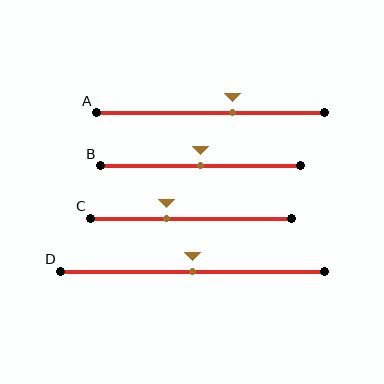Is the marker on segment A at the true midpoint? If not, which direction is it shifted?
No, the marker on segment A is shifted to the right by about 10% of the segment length.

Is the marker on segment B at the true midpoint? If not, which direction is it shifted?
Yes, the marker on segment B is at the true midpoint.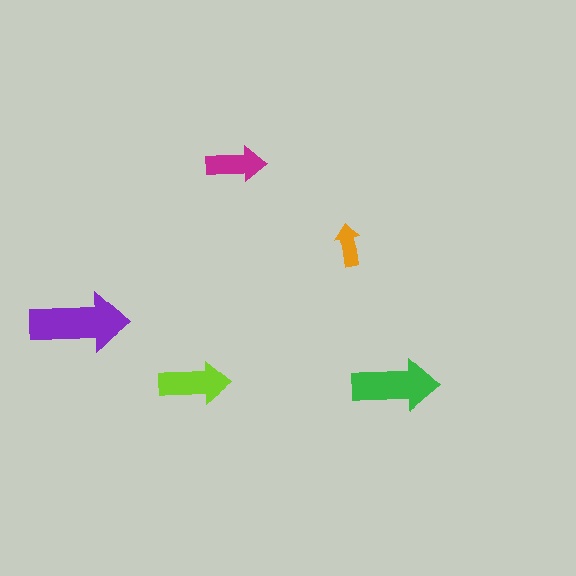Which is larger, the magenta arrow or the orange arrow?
The magenta one.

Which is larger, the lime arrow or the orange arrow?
The lime one.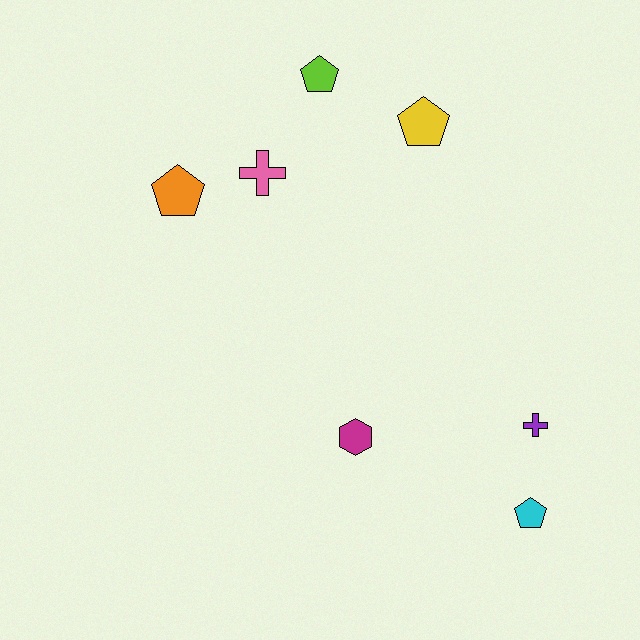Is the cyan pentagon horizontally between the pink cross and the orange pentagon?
No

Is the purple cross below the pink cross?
Yes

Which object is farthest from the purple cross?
The orange pentagon is farthest from the purple cross.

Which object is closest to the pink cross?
The orange pentagon is closest to the pink cross.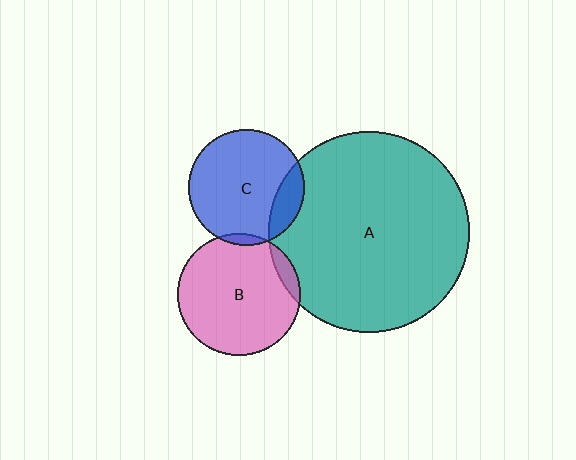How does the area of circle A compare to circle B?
Approximately 2.7 times.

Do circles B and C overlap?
Yes.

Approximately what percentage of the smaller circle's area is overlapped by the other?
Approximately 5%.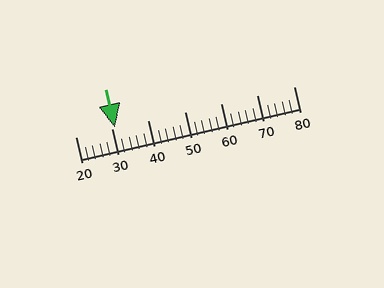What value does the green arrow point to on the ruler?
The green arrow points to approximately 31.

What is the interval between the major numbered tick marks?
The major tick marks are spaced 10 units apart.